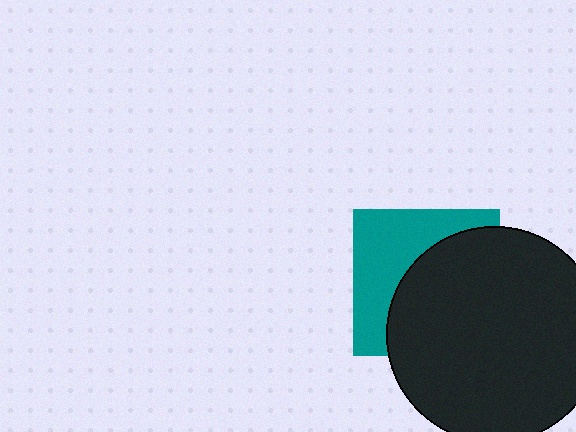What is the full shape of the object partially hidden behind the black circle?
The partially hidden object is a teal square.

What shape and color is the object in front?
The object in front is a black circle.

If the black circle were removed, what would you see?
You would see the complete teal square.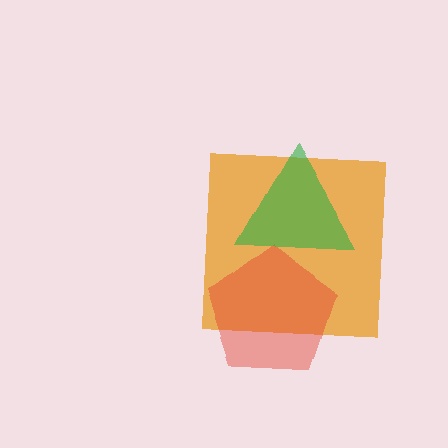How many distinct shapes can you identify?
There are 3 distinct shapes: an orange square, a red pentagon, a green triangle.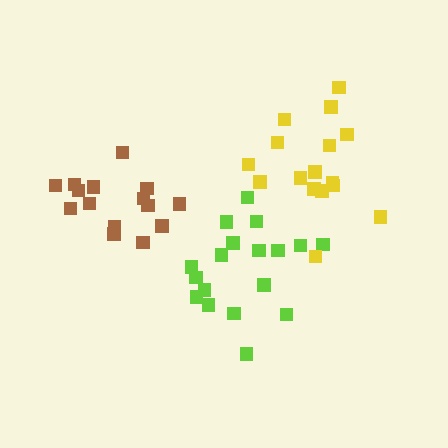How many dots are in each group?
Group 1: 15 dots, Group 2: 18 dots, Group 3: 16 dots (49 total).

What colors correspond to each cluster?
The clusters are colored: brown, lime, yellow.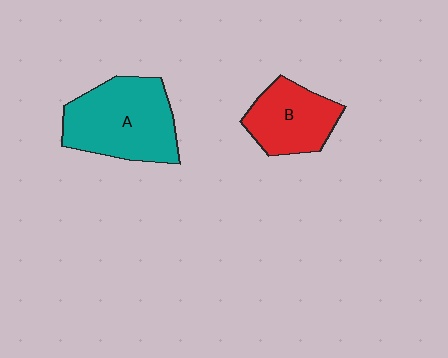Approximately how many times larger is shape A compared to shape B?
Approximately 1.5 times.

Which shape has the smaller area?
Shape B (red).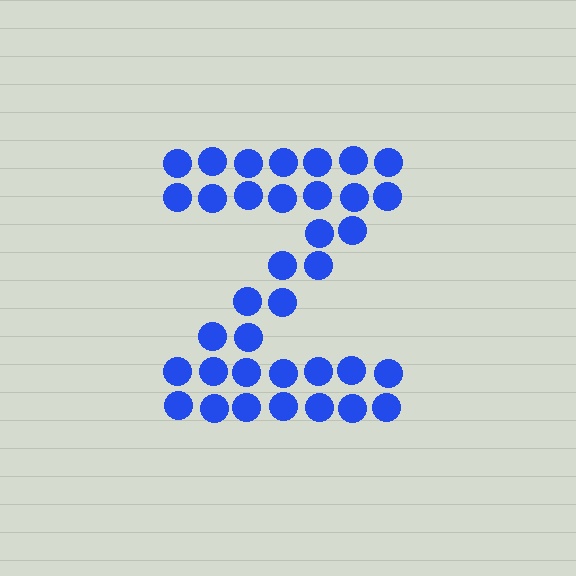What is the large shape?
The large shape is the letter Z.